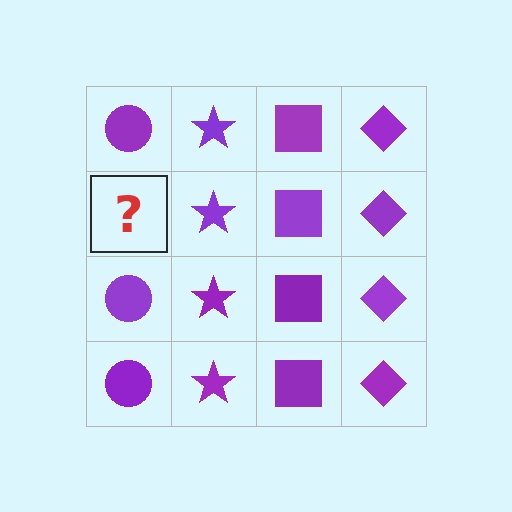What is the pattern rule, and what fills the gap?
The rule is that each column has a consistent shape. The gap should be filled with a purple circle.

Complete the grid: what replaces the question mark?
The question mark should be replaced with a purple circle.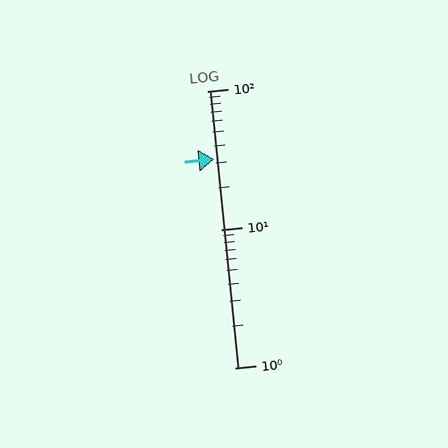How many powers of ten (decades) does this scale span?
The scale spans 2 decades, from 1 to 100.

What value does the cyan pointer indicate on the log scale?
The pointer indicates approximately 32.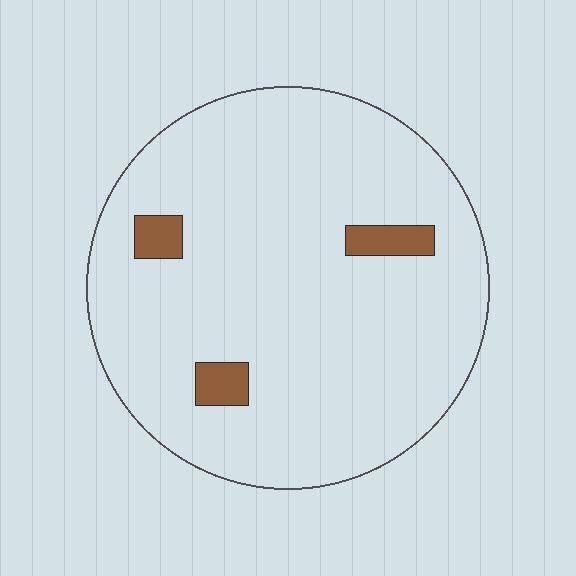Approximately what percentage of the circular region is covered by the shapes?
Approximately 5%.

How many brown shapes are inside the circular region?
3.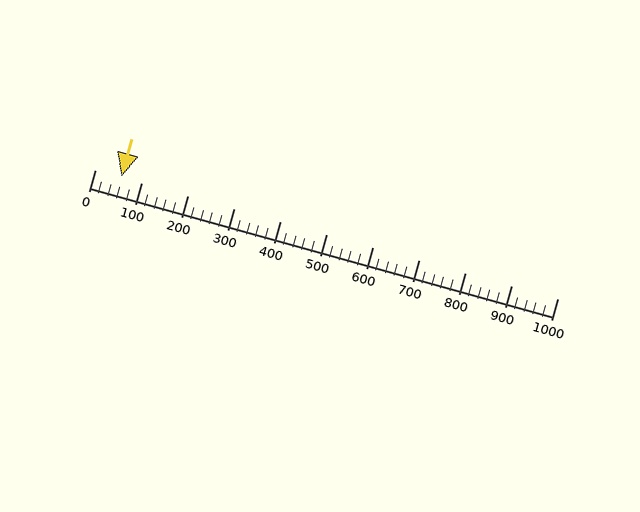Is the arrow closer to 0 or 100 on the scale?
The arrow is closer to 100.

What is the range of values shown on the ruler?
The ruler shows values from 0 to 1000.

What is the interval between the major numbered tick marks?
The major tick marks are spaced 100 units apart.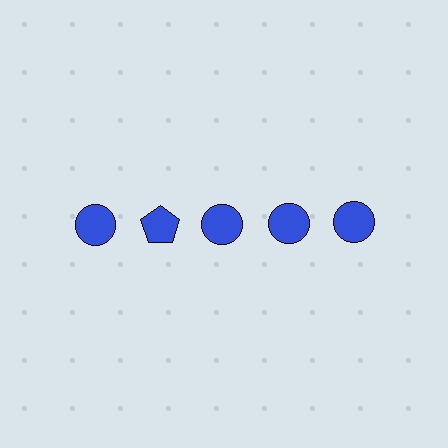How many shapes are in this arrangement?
There are 5 shapes arranged in a grid pattern.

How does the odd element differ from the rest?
It has a different shape: pentagon instead of circle.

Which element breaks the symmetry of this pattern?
The blue pentagon in the top row, second from left column breaks the symmetry. All other shapes are blue circles.